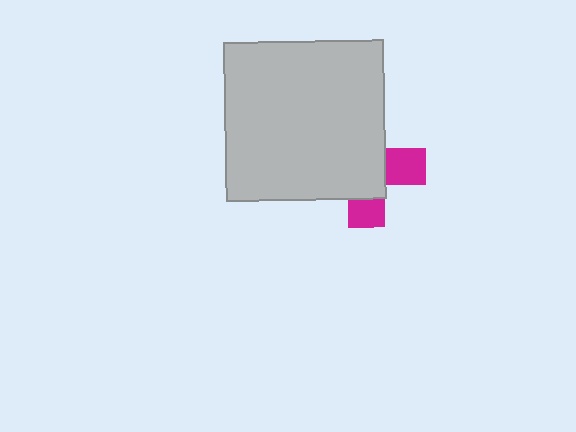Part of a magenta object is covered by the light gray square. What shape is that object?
It is a cross.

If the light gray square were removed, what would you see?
You would see the complete magenta cross.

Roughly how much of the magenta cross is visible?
A small part of it is visible (roughly 33%).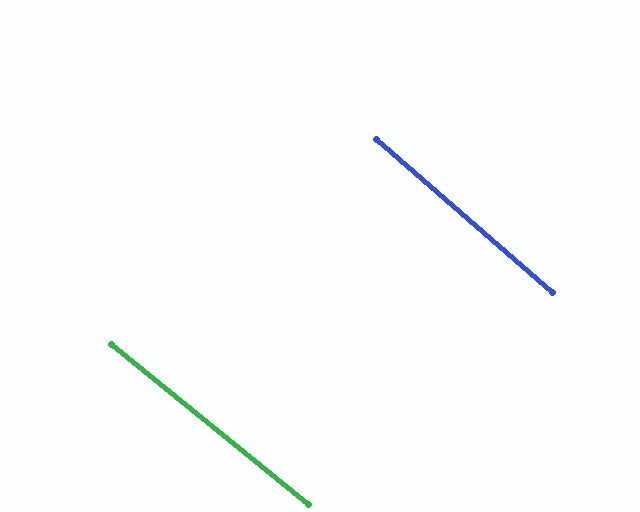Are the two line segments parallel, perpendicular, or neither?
Parallel — their directions differ by only 1.9°.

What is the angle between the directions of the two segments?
Approximately 2 degrees.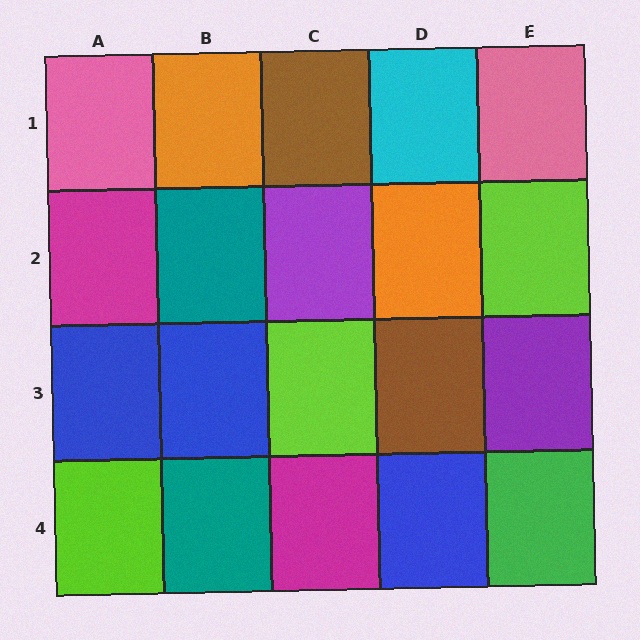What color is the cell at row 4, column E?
Green.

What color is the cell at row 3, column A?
Blue.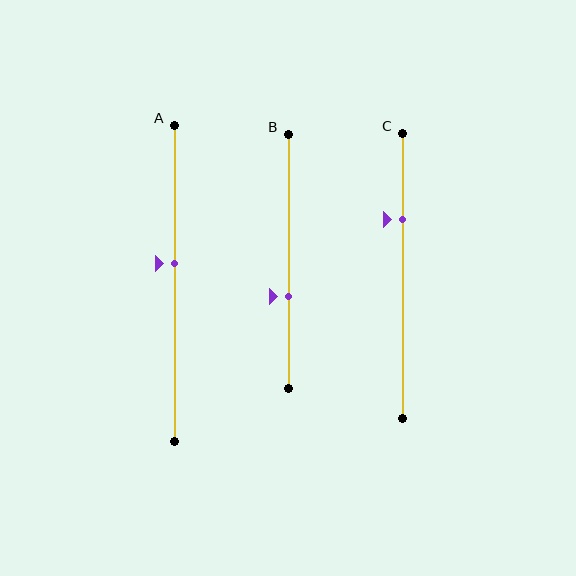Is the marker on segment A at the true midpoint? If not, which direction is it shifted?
No, the marker on segment A is shifted upward by about 6% of the segment length.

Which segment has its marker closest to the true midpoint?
Segment A has its marker closest to the true midpoint.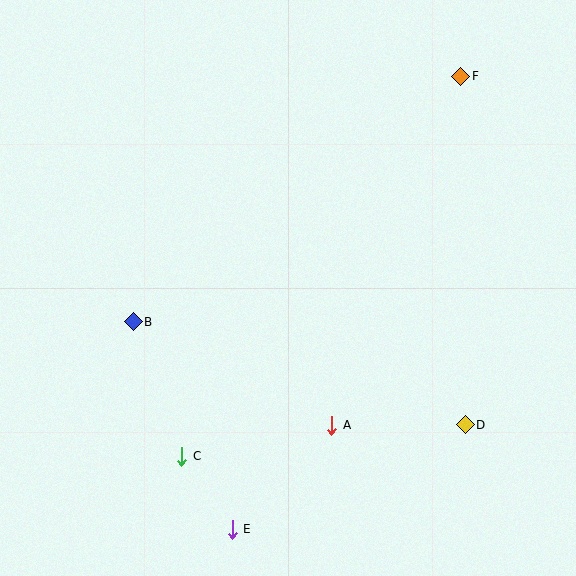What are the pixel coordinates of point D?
Point D is at (465, 425).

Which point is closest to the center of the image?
Point A at (332, 425) is closest to the center.